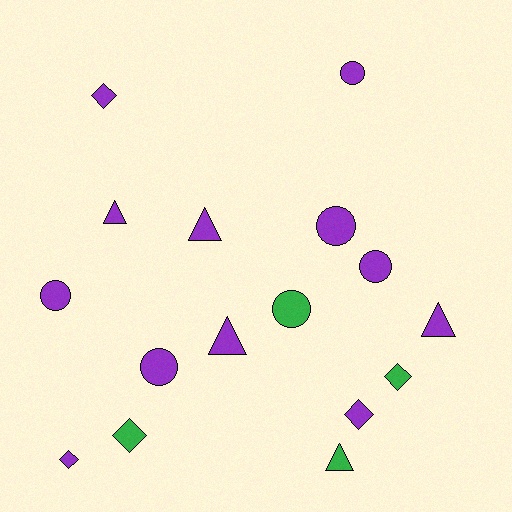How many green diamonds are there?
There are 2 green diamonds.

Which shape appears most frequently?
Circle, with 6 objects.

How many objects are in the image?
There are 16 objects.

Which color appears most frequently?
Purple, with 12 objects.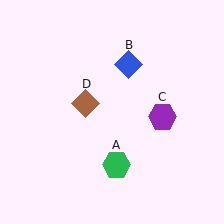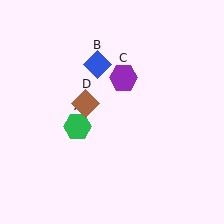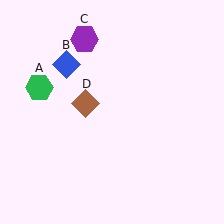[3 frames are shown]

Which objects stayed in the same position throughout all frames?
Brown diamond (object D) remained stationary.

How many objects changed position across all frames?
3 objects changed position: green hexagon (object A), blue diamond (object B), purple hexagon (object C).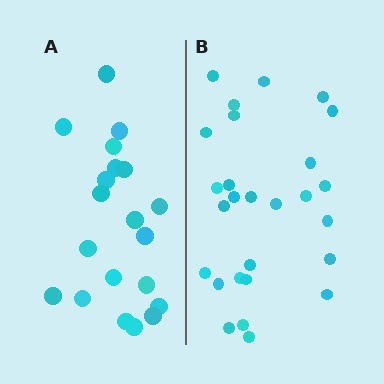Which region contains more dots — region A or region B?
Region B (the right region) has more dots.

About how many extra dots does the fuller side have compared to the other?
Region B has roughly 8 or so more dots than region A.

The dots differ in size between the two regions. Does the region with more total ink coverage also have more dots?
No. Region A has more total ink coverage because its dots are larger, but region B actually contains more individual dots. Total area can be misleading — the number of items is what matters here.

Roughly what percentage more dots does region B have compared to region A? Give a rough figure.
About 35% more.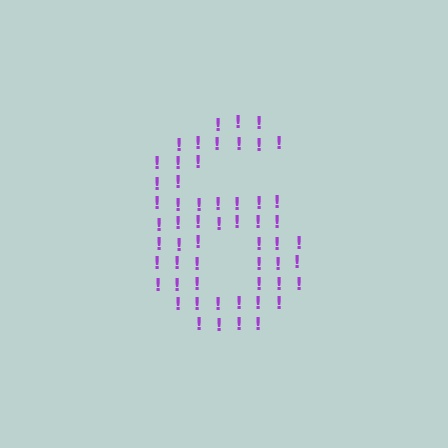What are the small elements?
The small elements are exclamation marks.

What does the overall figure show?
The overall figure shows the digit 6.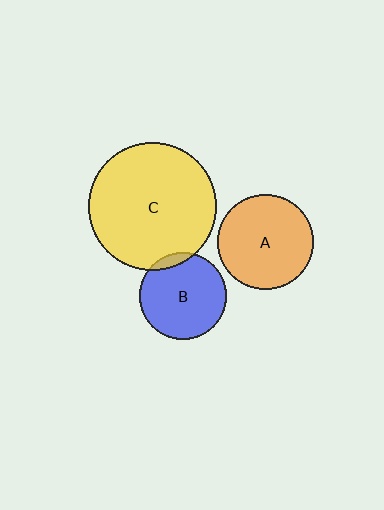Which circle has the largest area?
Circle C (yellow).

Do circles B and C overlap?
Yes.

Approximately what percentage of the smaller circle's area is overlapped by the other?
Approximately 10%.